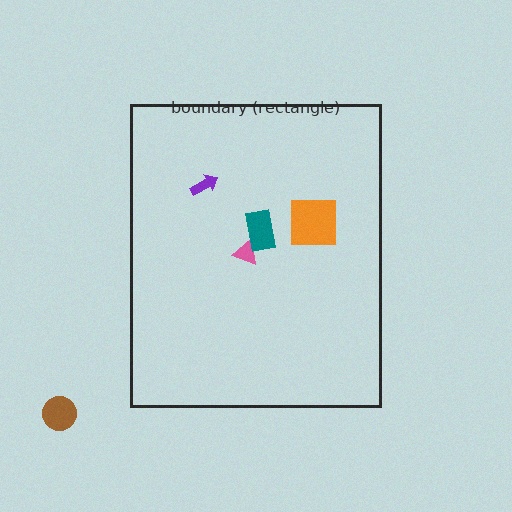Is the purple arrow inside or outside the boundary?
Inside.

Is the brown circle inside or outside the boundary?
Outside.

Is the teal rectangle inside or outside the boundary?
Inside.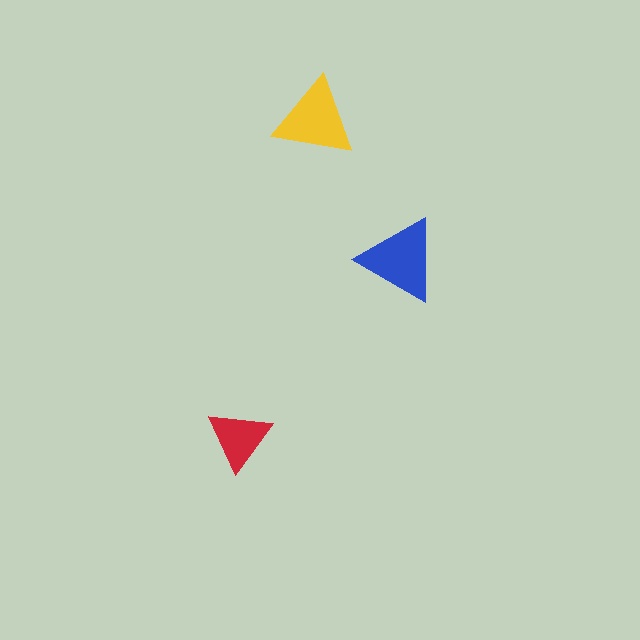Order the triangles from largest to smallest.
the blue one, the yellow one, the red one.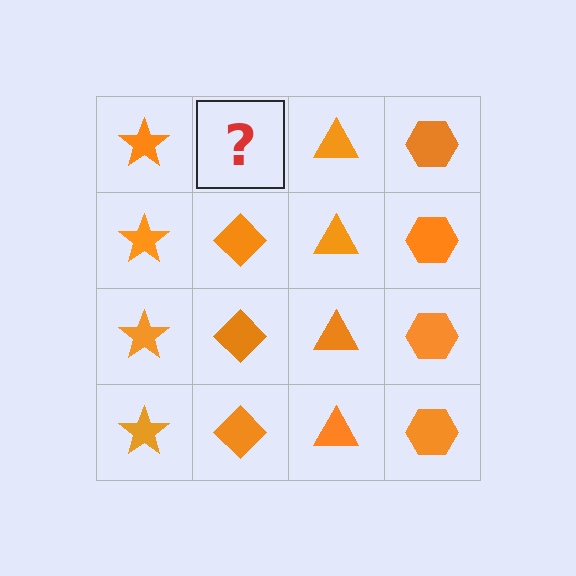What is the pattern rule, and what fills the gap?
The rule is that each column has a consistent shape. The gap should be filled with an orange diamond.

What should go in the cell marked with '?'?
The missing cell should contain an orange diamond.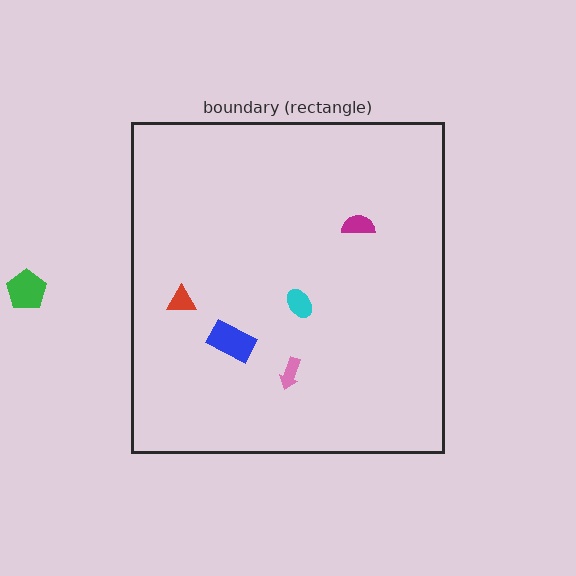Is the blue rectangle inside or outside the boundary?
Inside.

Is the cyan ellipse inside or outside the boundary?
Inside.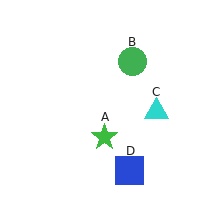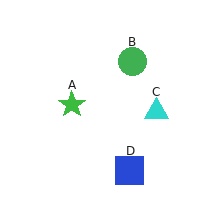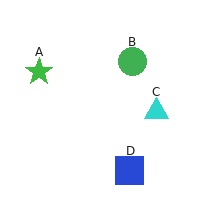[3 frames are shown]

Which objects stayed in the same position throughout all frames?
Green circle (object B) and cyan triangle (object C) and blue square (object D) remained stationary.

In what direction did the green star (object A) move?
The green star (object A) moved up and to the left.